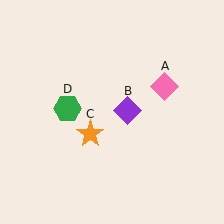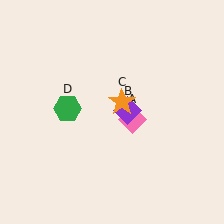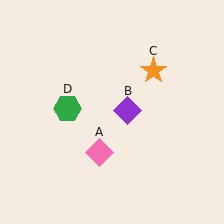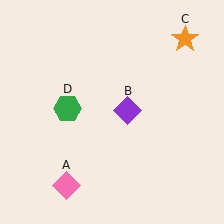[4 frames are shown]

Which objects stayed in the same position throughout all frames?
Purple diamond (object B) and green hexagon (object D) remained stationary.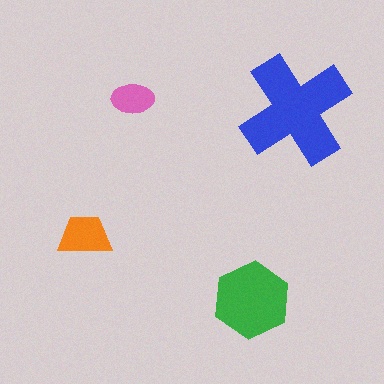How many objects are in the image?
There are 4 objects in the image.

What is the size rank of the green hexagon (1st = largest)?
2nd.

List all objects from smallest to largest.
The pink ellipse, the orange trapezoid, the green hexagon, the blue cross.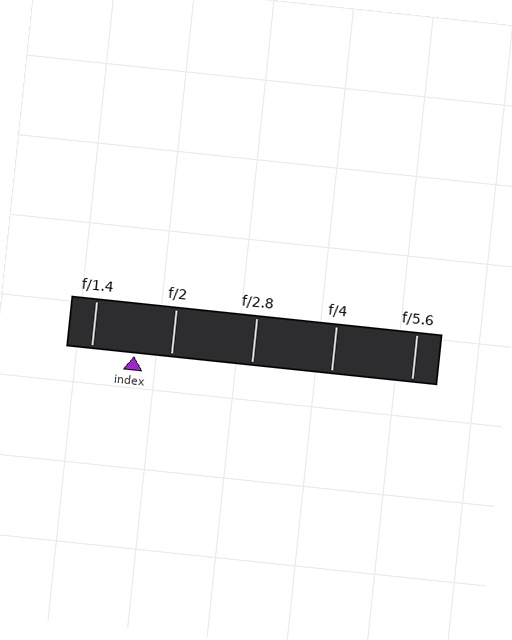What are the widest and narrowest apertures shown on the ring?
The widest aperture shown is f/1.4 and the narrowest is f/5.6.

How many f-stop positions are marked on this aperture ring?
There are 5 f-stop positions marked.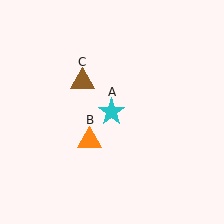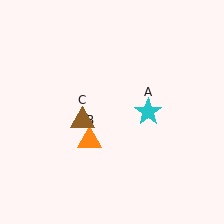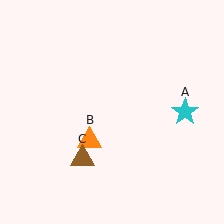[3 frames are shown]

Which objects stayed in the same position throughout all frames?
Orange triangle (object B) remained stationary.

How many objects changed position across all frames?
2 objects changed position: cyan star (object A), brown triangle (object C).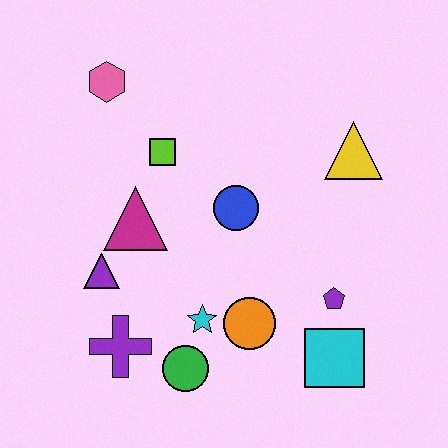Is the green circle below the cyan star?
Yes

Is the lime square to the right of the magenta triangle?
Yes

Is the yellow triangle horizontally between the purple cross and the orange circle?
No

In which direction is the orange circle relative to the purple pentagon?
The orange circle is to the left of the purple pentagon.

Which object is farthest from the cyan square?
The pink hexagon is farthest from the cyan square.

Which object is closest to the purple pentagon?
The cyan square is closest to the purple pentagon.